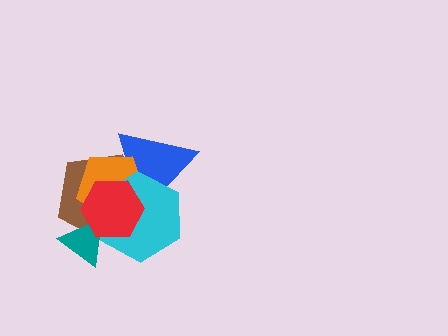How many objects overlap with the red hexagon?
5 objects overlap with the red hexagon.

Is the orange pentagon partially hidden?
Yes, it is partially covered by another shape.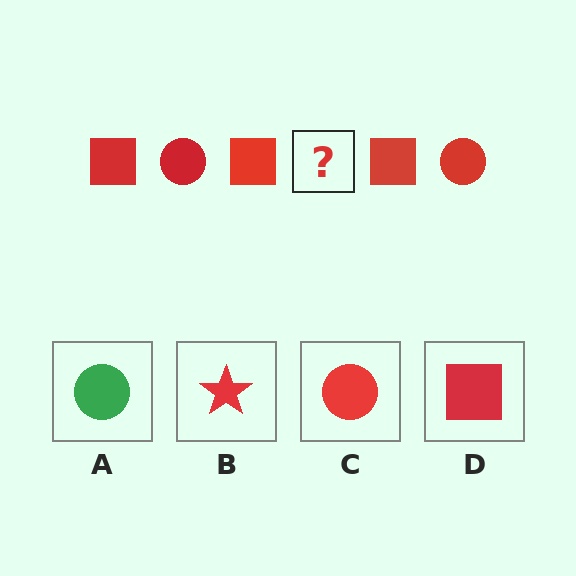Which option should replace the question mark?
Option C.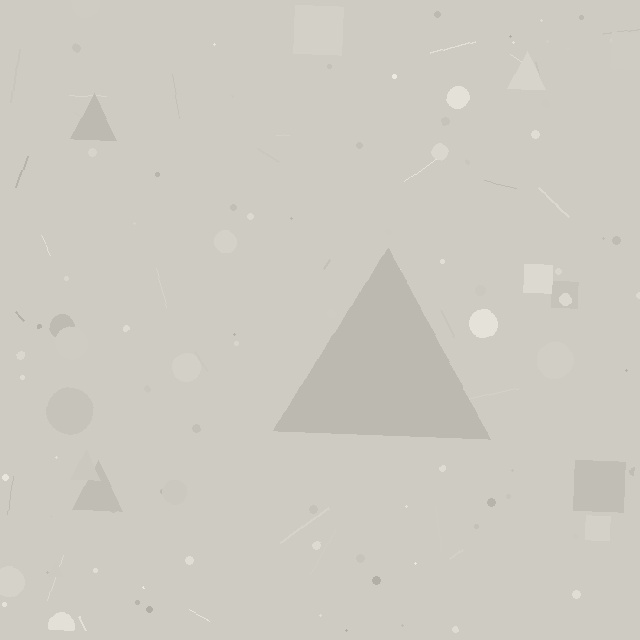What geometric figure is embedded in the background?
A triangle is embedded in the background.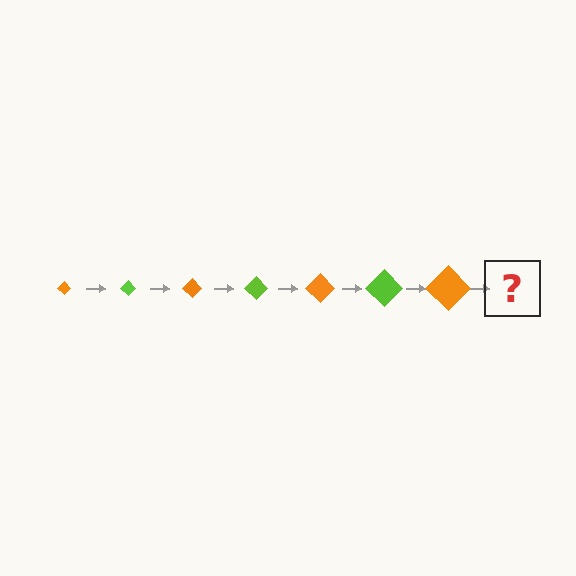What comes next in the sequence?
The next element should be a lime diamond, larger than the previous one.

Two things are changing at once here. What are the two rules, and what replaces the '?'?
The two rules are that the diamond grows larger each step and the color cycles through orange and lime. The '?' should be a lime diamond, larger than the previous one.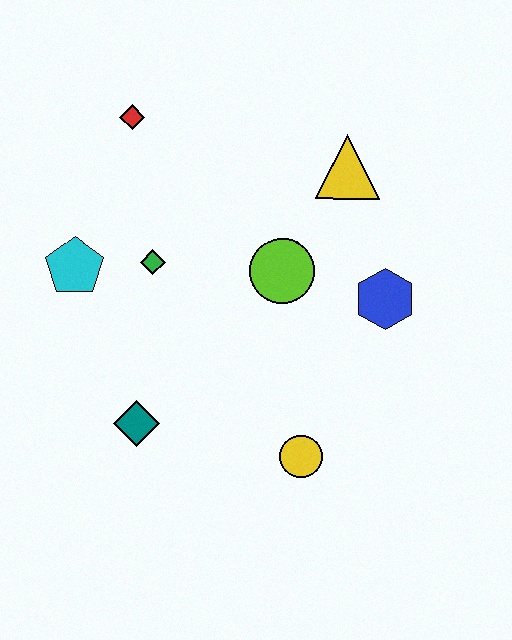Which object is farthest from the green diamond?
The yellow circle is farthest from the green diamond.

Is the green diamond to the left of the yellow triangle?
Yes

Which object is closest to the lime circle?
The blue hexagon is closest to the lime circle.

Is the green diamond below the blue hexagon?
No